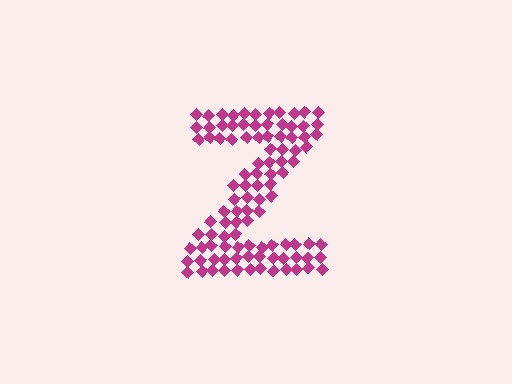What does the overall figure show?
The overall figure shows the letter Z.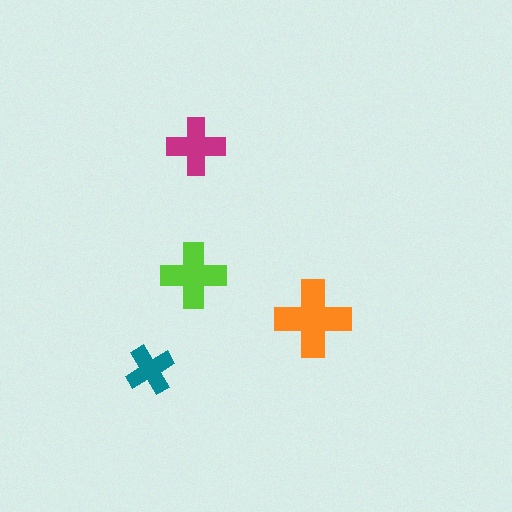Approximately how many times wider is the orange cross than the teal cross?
About 1.5 times wider.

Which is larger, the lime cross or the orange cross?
The orange one.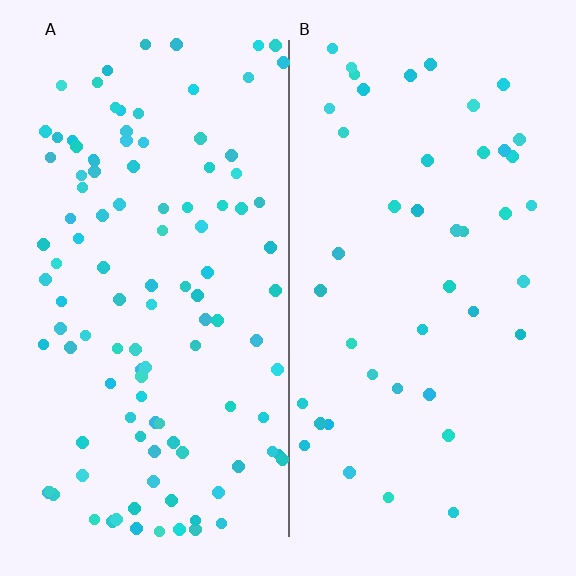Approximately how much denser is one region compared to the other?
Approximately 2.5× — region A over region B.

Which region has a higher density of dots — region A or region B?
A (the left).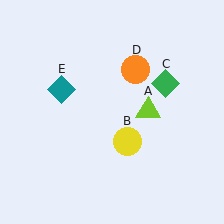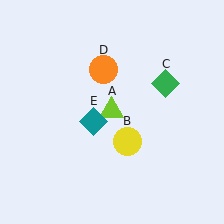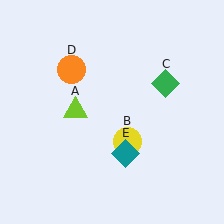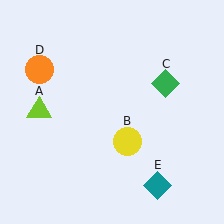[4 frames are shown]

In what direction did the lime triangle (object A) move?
The lime triangle (object A) moved left.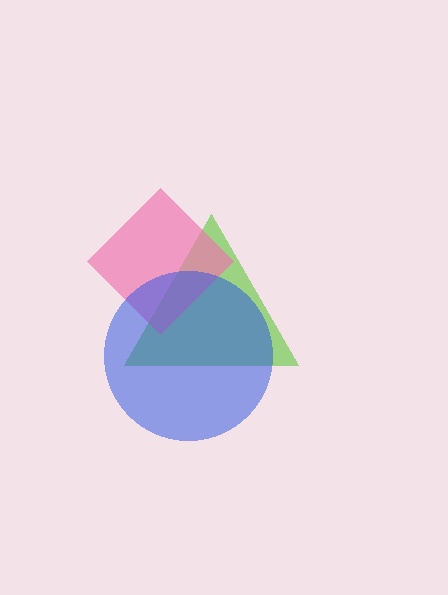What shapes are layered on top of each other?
The layered shapes are: a lime triangle, a pink diamond, a blue circle.